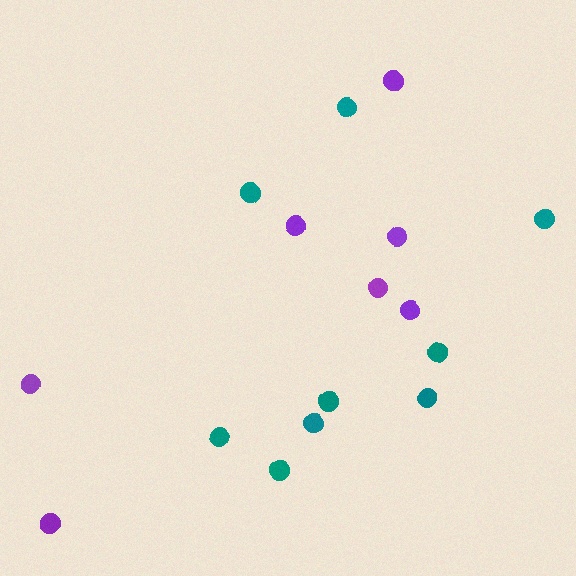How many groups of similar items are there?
There are 2 groups: one group of purple circles (7) and one group of teal circles (9).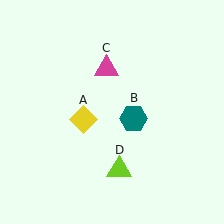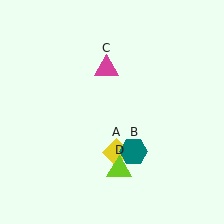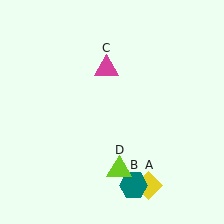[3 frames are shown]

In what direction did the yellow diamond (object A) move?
The yellow diamond (object A) moved down and to the right.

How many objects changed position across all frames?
2 objects changed position: yellow diamond (object A), teal hexagon (object B).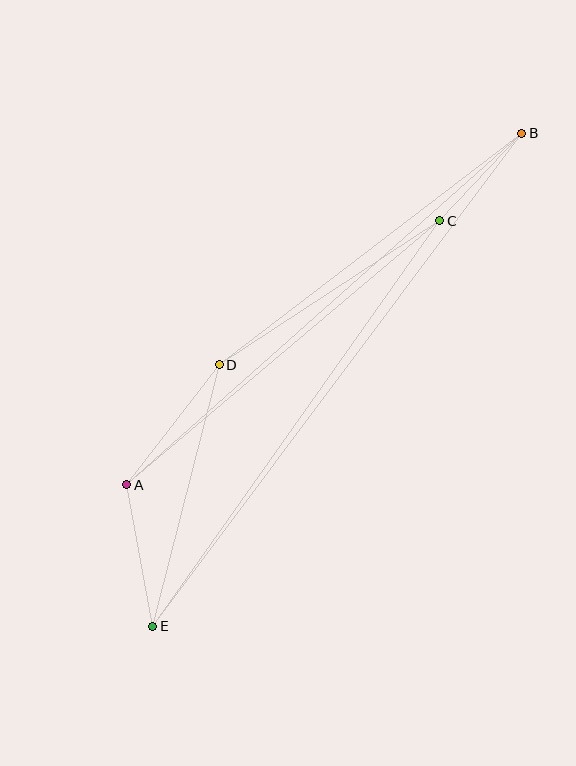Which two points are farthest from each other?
Points B and E are farthest from each other.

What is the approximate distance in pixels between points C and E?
The distance between C and E is approximately 497 pixels.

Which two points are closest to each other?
Points B and C are closest to each other.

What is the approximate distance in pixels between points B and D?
The distance between B and D is approximately 381 pixels.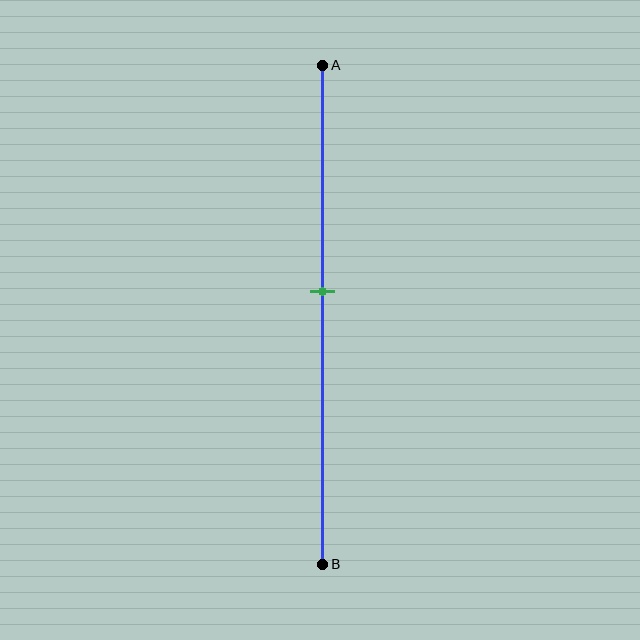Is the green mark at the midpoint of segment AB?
No, the mark is at about 45% from A, not at the 50% midpoint.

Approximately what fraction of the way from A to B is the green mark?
The green mark is approximately 45% of the way from A to B.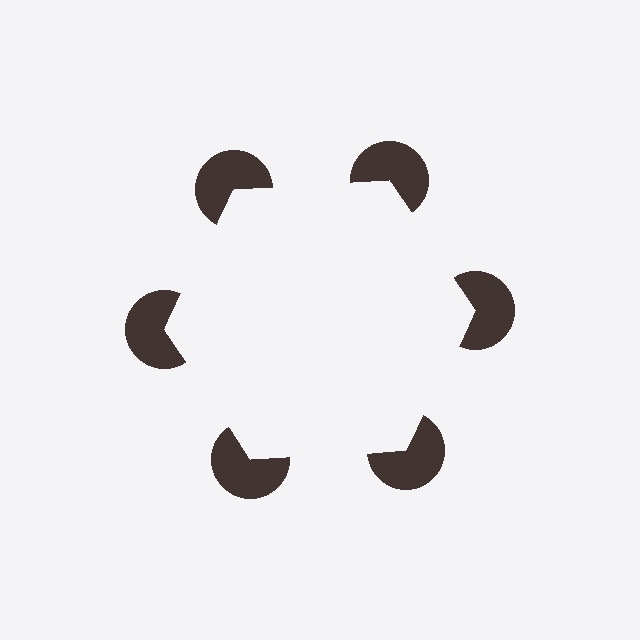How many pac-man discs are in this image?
There are 6 — one at each vertex of the illusory hexagon.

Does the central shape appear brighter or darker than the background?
It typically appears slightly brighter than the background, even though no actual brightness change is drawn.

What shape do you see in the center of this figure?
An illusory hexagon — its edges are inferred from the aligned wedge cuts in the pac-man discs, not physically drawn.